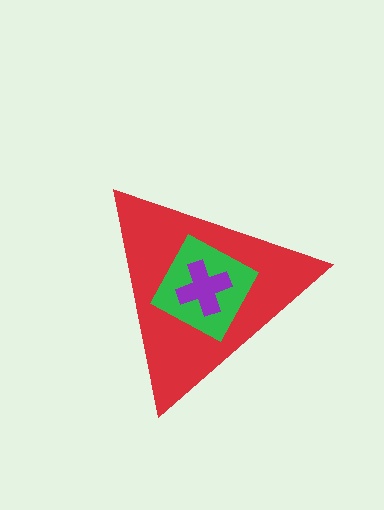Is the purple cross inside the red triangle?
Yes.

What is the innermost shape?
The purple cross.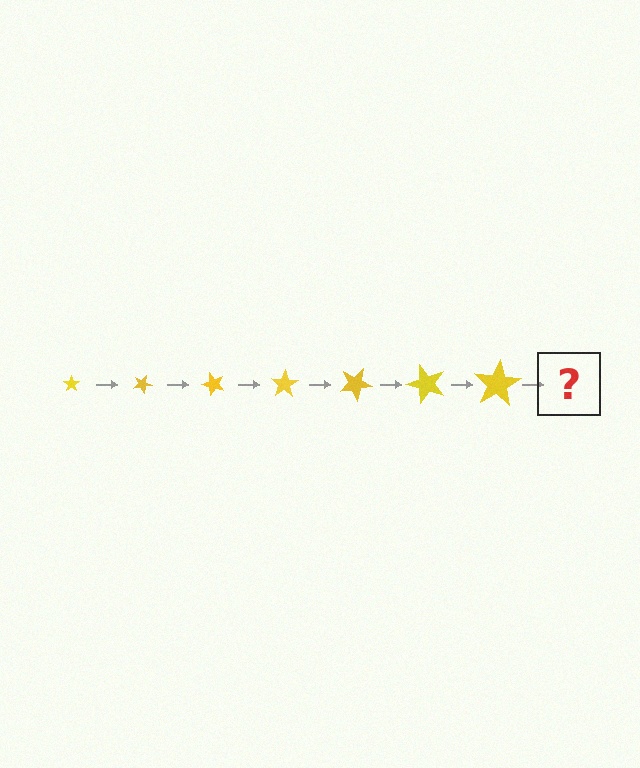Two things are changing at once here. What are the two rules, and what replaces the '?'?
The two rules are that the star grows larger each step and it rotates 25 degrees each step. The '?' should be a star, larger than the previous one and rotated 175 degrees from the start.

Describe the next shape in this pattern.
It should be a star, larger than the previous one and rotated 175 degrees from the start.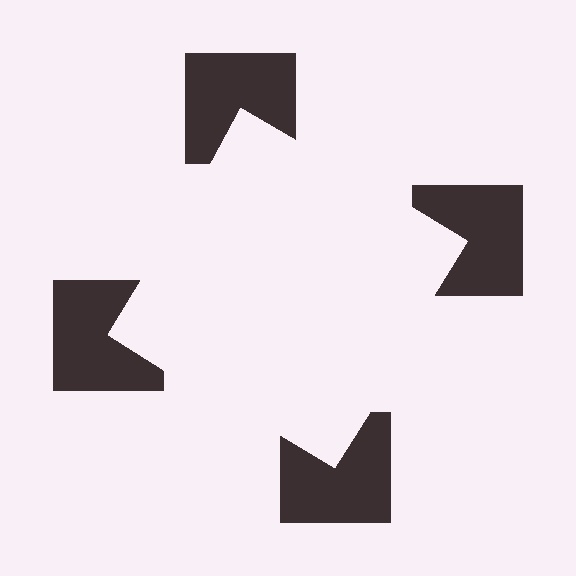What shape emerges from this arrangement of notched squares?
An illusory square — its edges are inferred from the aligned wedge cuts in the notched squares, not physically drawn.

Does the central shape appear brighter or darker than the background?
It typically appears slightly brighter than the background, even though no actual brightness change is drawn.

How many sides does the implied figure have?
4 sides.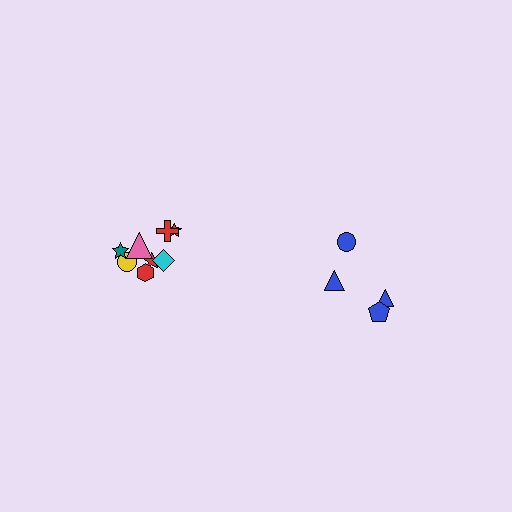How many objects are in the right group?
There are 4 objects.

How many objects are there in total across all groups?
There are 12 objects.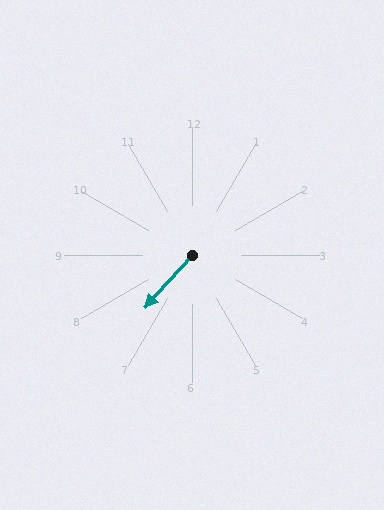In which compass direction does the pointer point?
Southwest.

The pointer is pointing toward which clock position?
Roughly 7 o'clock.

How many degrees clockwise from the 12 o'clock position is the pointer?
Approximately 222 degrees.